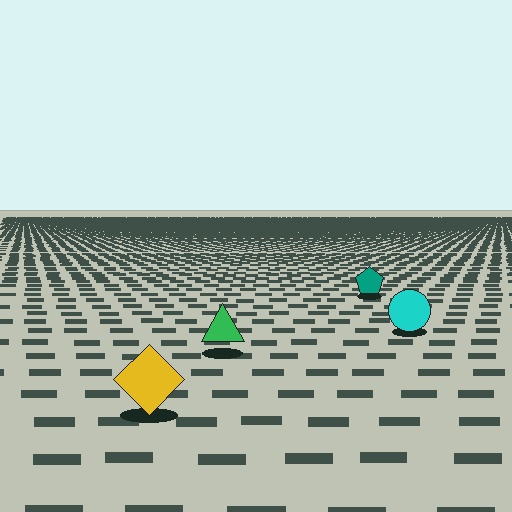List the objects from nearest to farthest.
From nearest to farthest: the yellow diamond, the green triangle, the cyan circle, the teal pentagon.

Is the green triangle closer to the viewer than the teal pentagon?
Yes. The green triangle is closer — you can tell from the texture gradient: the ground texture is coarser near it.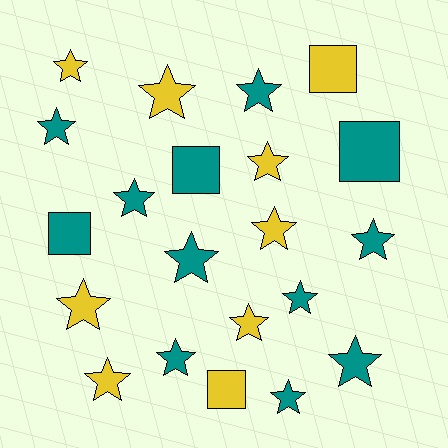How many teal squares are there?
There are 3 teal squares.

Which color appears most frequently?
Teal, with 12 objects.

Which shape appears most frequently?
Star, with 16 objects.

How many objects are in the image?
There are 21 objects.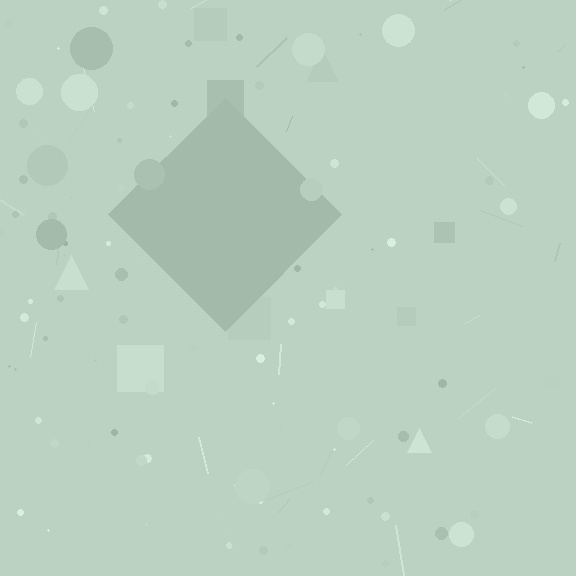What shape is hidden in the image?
A diamond is hidden in the image.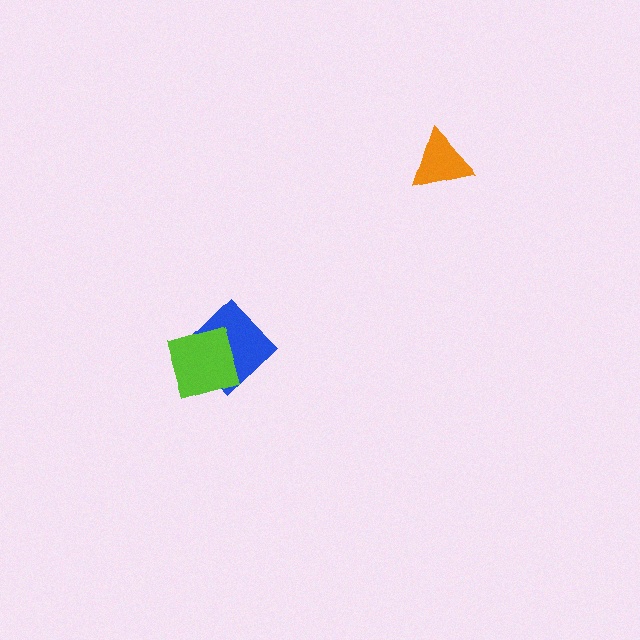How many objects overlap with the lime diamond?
1 object overlaps with the lime diamond.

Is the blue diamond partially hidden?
Yes, it is partially covered by another shape.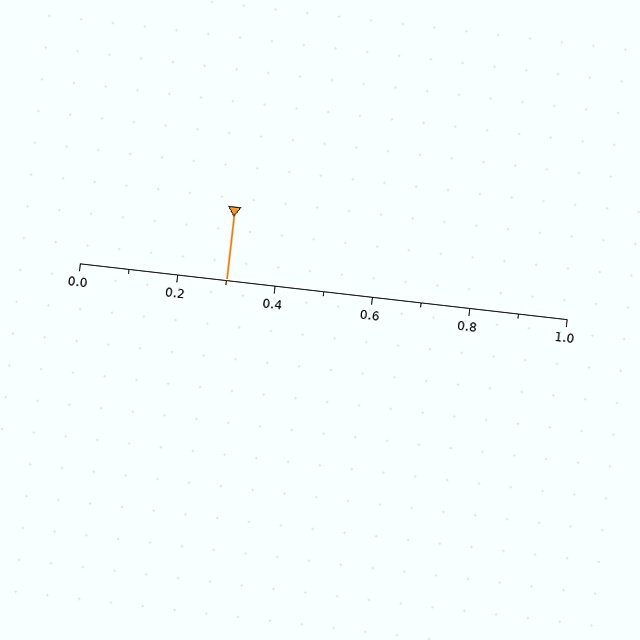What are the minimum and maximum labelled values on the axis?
The axis runs from 0.0 to 1.0.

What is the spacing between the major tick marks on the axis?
The major ticks are spaced 0.2 apart.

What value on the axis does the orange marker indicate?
The marker indicates approximately 0.3.